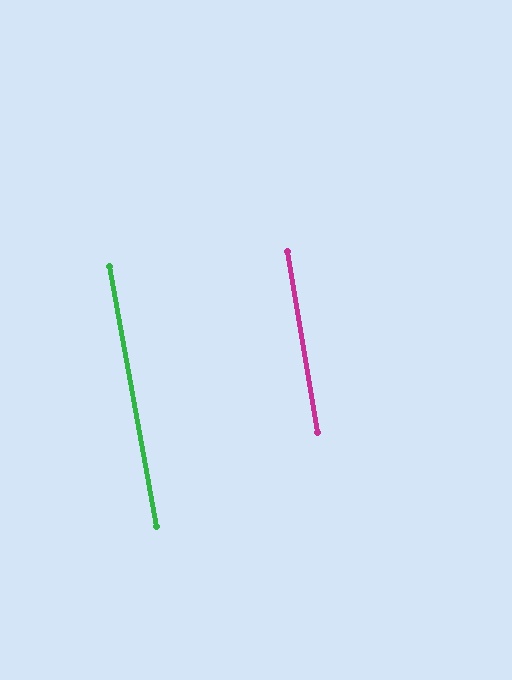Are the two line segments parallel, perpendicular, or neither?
Parallel — their directions differ by only 1.1°.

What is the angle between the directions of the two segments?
Approximately 1 degree.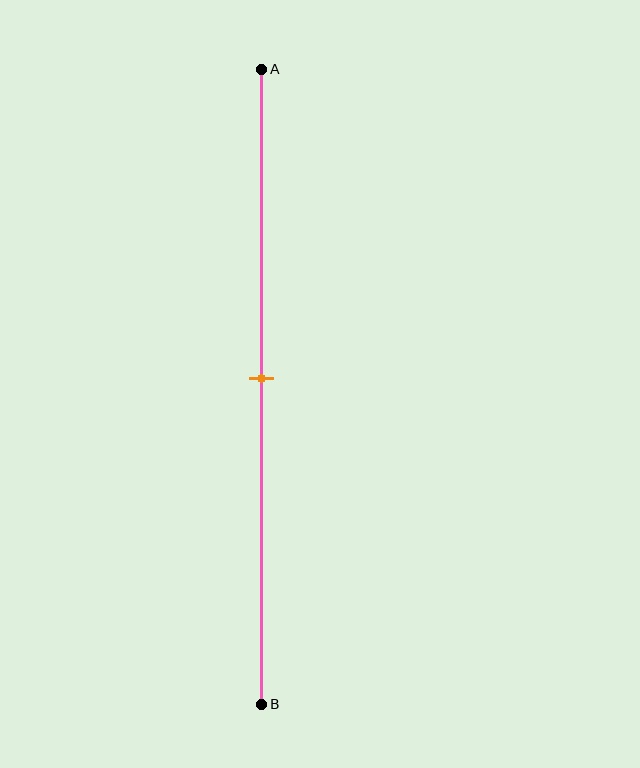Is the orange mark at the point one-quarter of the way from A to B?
No, the mark is at about 50% from A, not at the 25% one-quarter point.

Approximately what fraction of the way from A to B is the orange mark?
The orange mark is approximately 50% of the way from A to B.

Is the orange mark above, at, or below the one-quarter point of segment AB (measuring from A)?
The orange mark is below the one-quarter point of segment AB.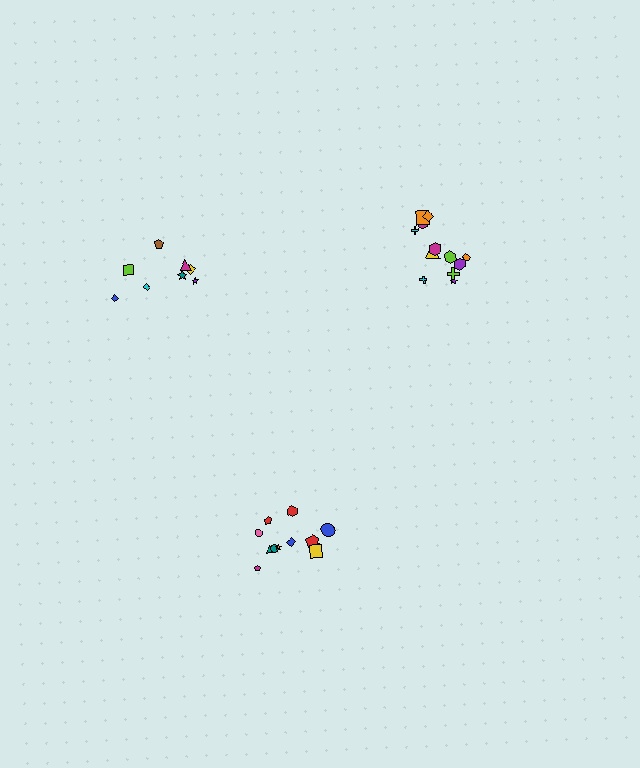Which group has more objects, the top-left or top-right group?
The top-right group.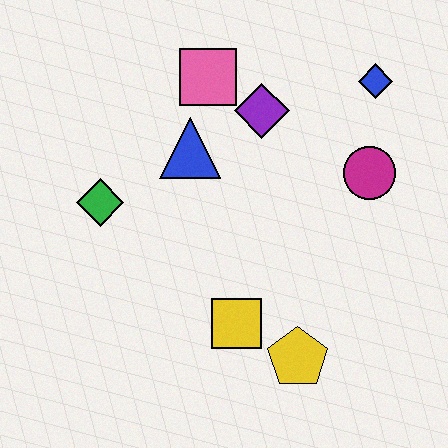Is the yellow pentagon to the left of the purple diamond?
No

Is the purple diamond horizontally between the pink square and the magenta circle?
Yes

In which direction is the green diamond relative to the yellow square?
The green diamond is to the left of the yellow square.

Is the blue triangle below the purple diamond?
Yes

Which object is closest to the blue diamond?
The magenta circle is closest to the blue diamond.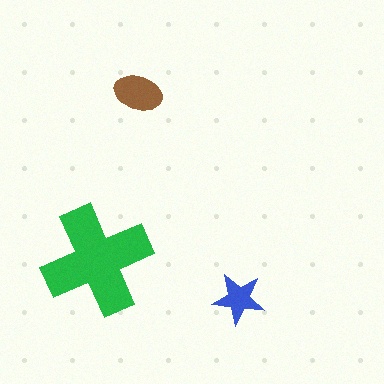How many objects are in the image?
There are 3 objects in the image.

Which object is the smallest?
The blue star.